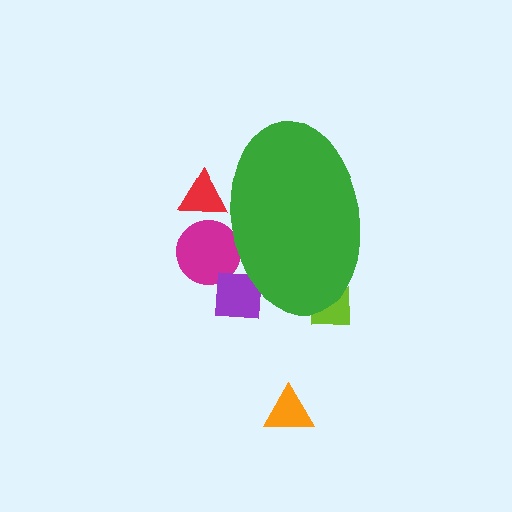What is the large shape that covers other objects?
A green ellipse.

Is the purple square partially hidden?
Yes, the purple square is partially hidden behind the green ellipse.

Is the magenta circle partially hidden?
Yes, the magenta circle is partially hidden behind the green ellipse.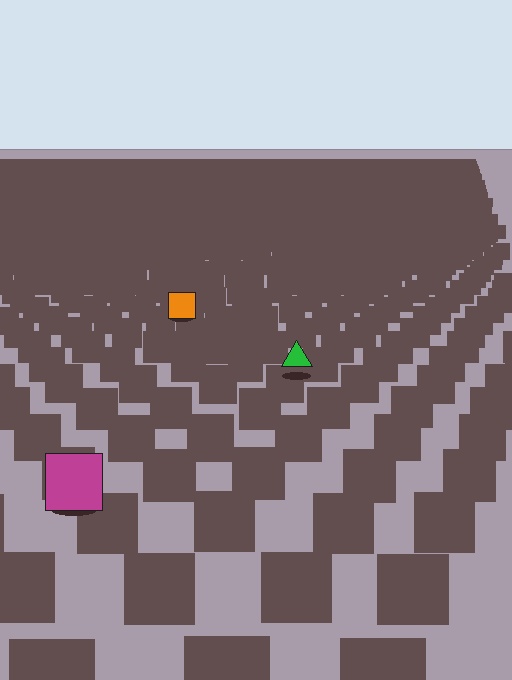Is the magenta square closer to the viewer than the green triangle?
Yes. The magenta square is closer — you can tell from the texture gradient: the ground texture is coarser near it.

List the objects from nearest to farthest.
From nearest to farthest: the magenta square, the green triangle, the orange square.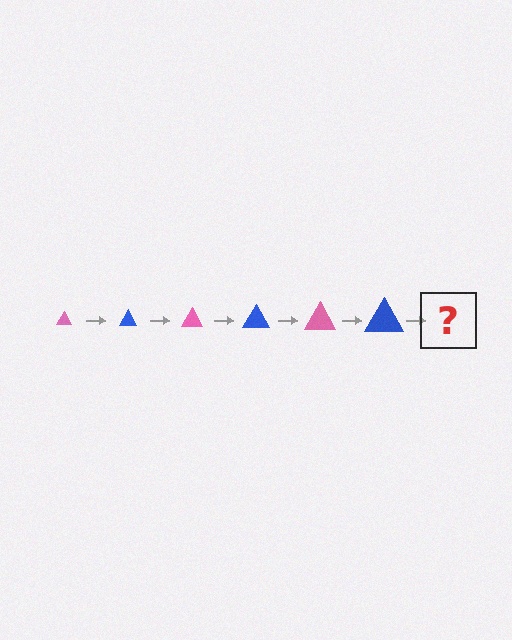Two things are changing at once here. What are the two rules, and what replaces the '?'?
The two rules are that the triangle grows larger each step and the color cycles through pink and blue. The '?' should be a pink triangle, larger than the previous one.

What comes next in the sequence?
The next element should be a pink triangle, larger than the previous one.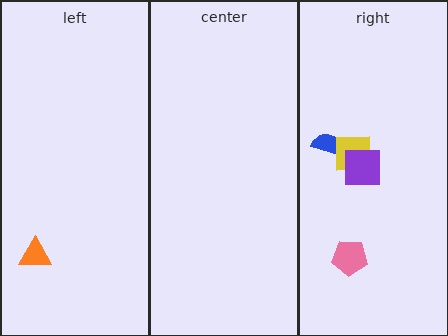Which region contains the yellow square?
The right region.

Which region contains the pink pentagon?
The right region.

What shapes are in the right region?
The pink pentagon, the blue semicircle, the yellow square, the purple square.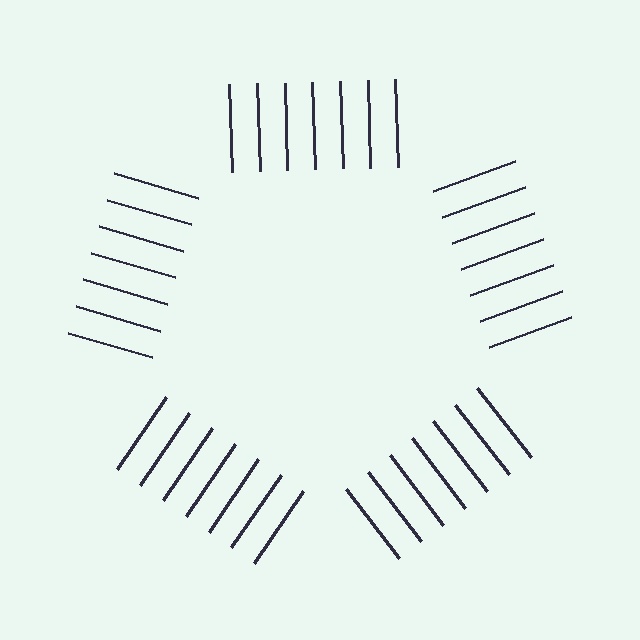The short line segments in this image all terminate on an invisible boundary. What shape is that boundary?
An illusory pentagon — the line segments terminate on its edges but no continuous stroke is drawn.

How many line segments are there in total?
35 — 7 along each of the 5 edges.